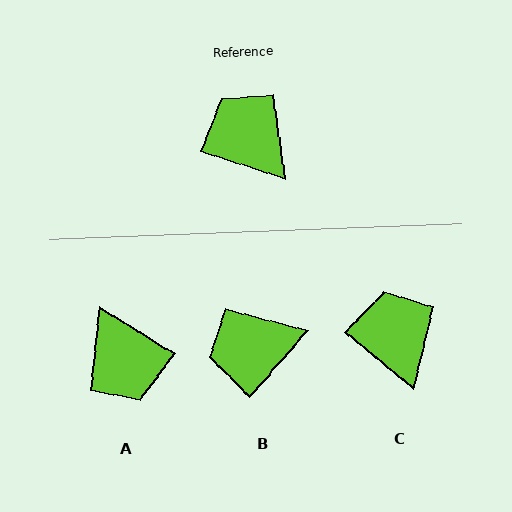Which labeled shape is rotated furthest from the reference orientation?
A, about 166 degrees away.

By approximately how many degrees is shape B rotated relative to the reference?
Approximately 67 degrees counter-clockwise.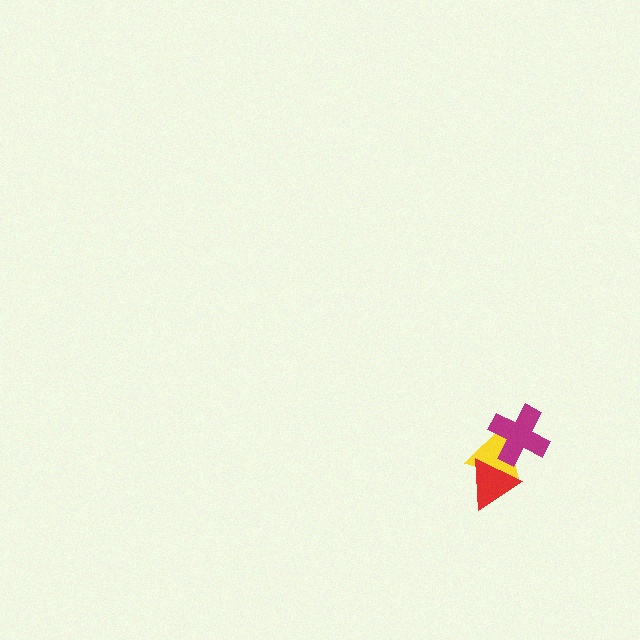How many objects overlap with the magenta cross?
1 object overlaps with the magenta cross.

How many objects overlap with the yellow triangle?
2 objects overlap with the yellow triangle.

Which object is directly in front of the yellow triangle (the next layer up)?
The magenta cross is directly in front of the yellow triangle.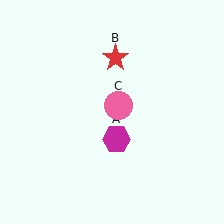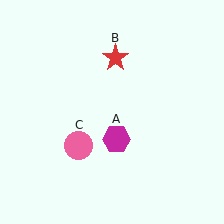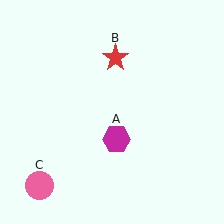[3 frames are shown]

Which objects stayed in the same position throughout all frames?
Magenta hexagon (object A) and red star (object B) remained stationary.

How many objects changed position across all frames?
1 object changed position: pink circle (object C).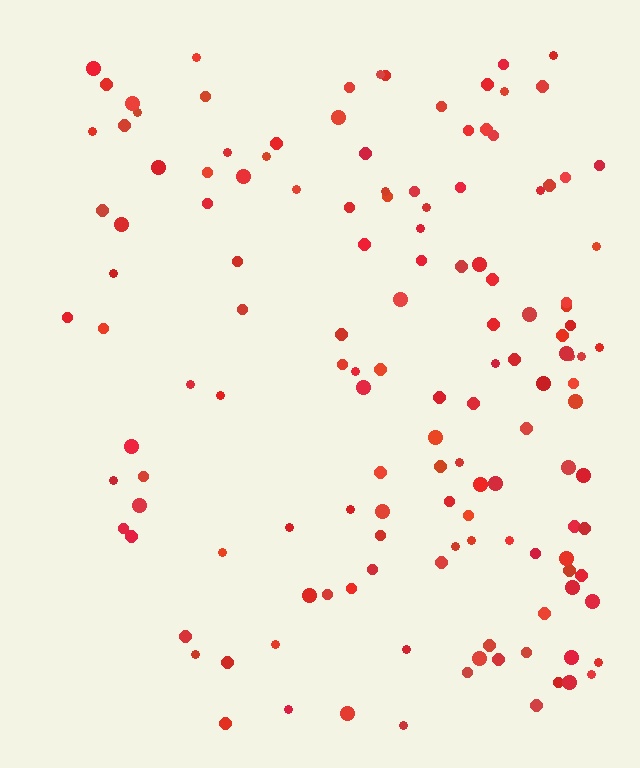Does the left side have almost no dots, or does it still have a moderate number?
Still a moderate number, just noticeably fewer than the right.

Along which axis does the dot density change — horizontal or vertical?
Horizontal.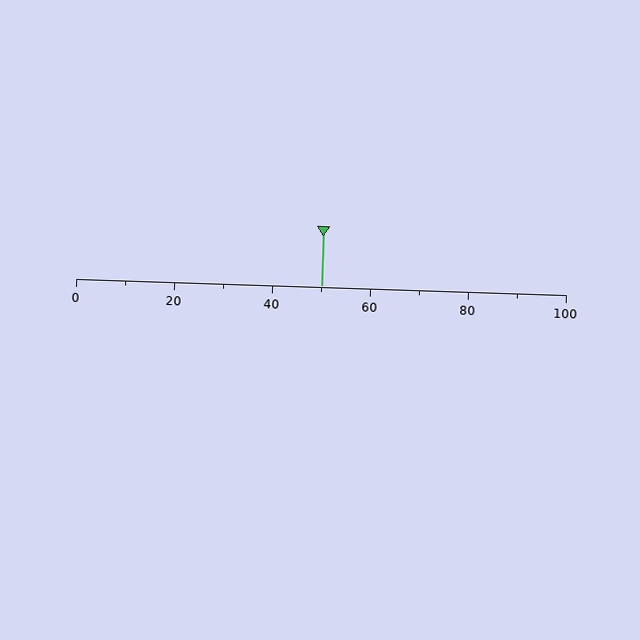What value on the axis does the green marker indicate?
The marker indicates approximately 50.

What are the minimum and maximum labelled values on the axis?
The axis runs from 0 to 100.